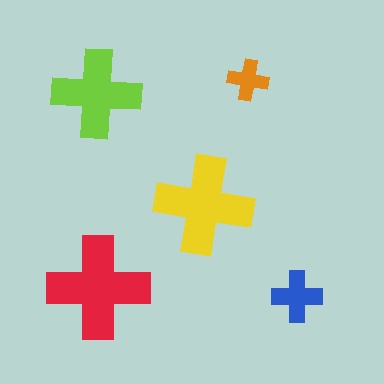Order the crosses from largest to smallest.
the red one, the yellow one, the lime one, the blue one, the orange one.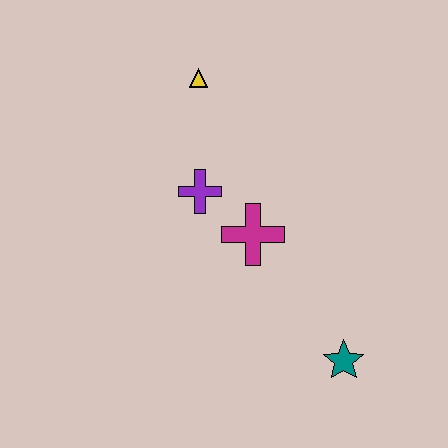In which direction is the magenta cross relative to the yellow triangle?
The magenta cross is below the yellow triangle.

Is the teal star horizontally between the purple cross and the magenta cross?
No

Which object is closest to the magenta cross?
The purple cross is closest to the magenta cross.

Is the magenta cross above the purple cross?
No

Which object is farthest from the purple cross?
The teal star is farthest from the purple cross.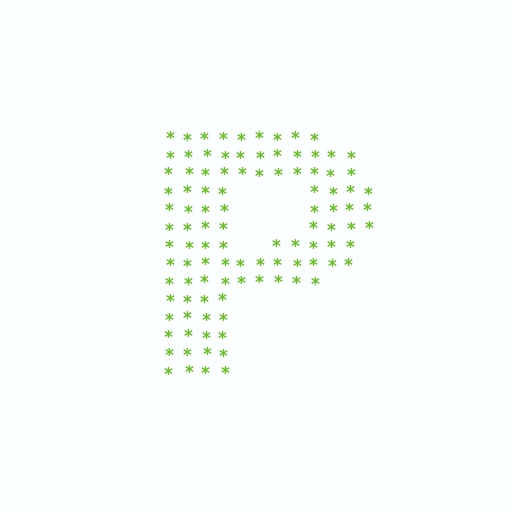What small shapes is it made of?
It is made of small asterisks.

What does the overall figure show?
The overall figure shows the letter P.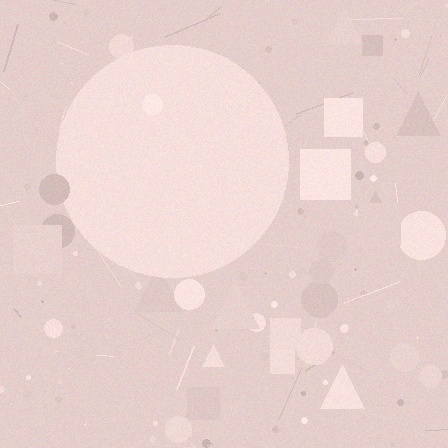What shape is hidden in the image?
A circle is hidden in the image.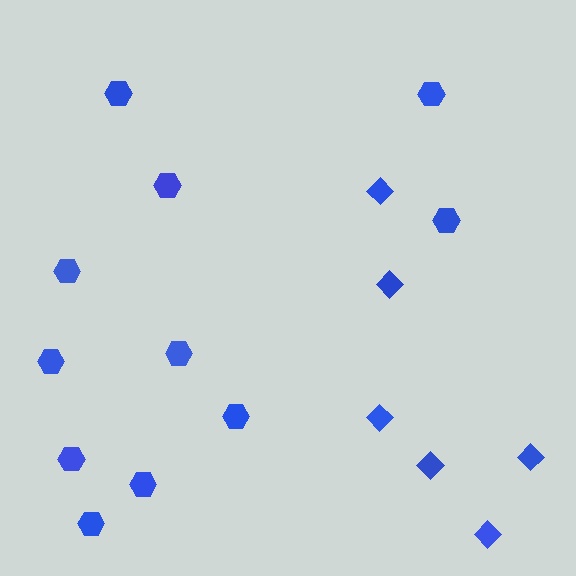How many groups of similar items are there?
There are 2 groups: one group of hexagons (11) and one group of diamonds (6).